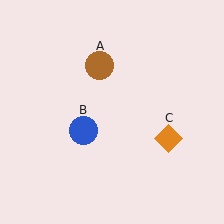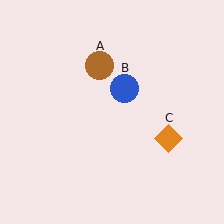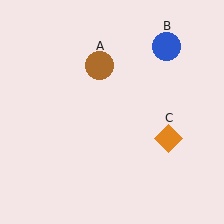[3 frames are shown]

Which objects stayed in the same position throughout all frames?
Brown circle (object A) and orange diamond (object C) remained stationary.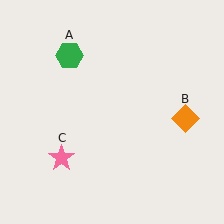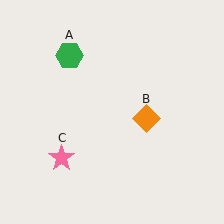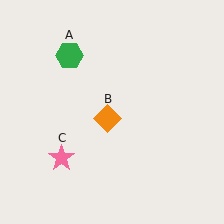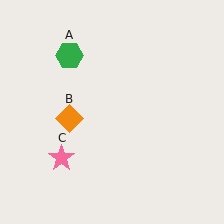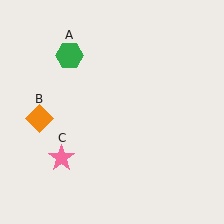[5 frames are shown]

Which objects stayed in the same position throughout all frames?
Green hexagon (object A) and pink star (object C) remained stationary.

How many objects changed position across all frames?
1 object changed position: orange diamond (object B).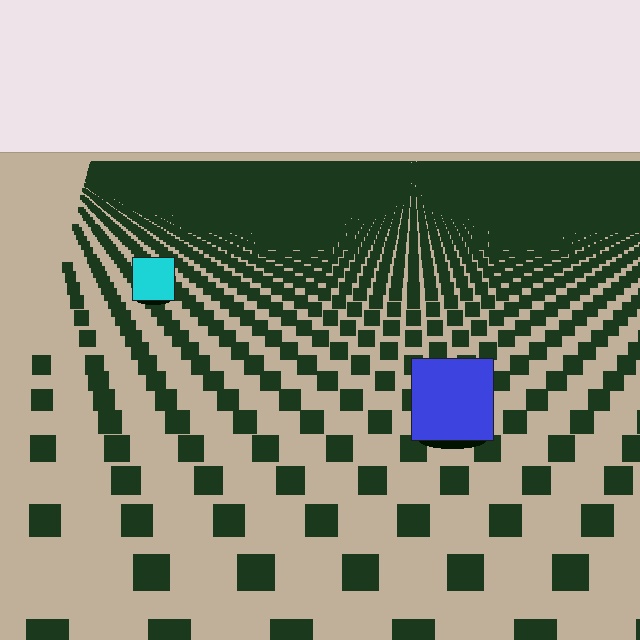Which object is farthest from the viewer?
The cyan square is farthest from the viewer. It appears smaller and the ground texture around it is denser.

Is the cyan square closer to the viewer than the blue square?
No. The blue square is closer — you can tell from the texture gradient: the ground texture is coarser near it.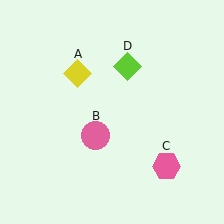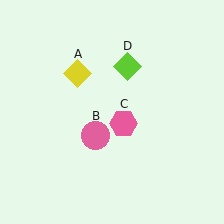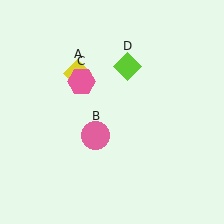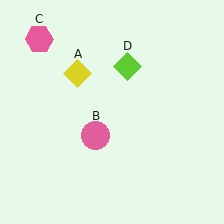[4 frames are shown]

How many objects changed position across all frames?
1 object changed position: pink hexagon (object C).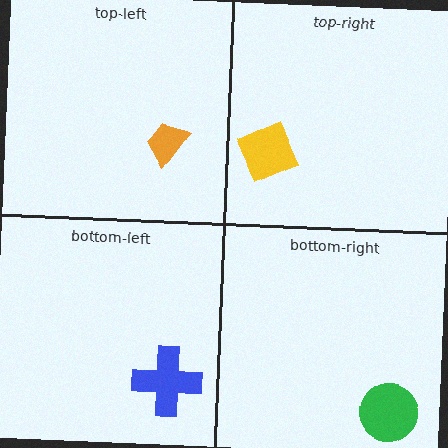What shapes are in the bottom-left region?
The blue cross.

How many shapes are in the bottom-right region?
1.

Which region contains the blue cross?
The bottom-left region.